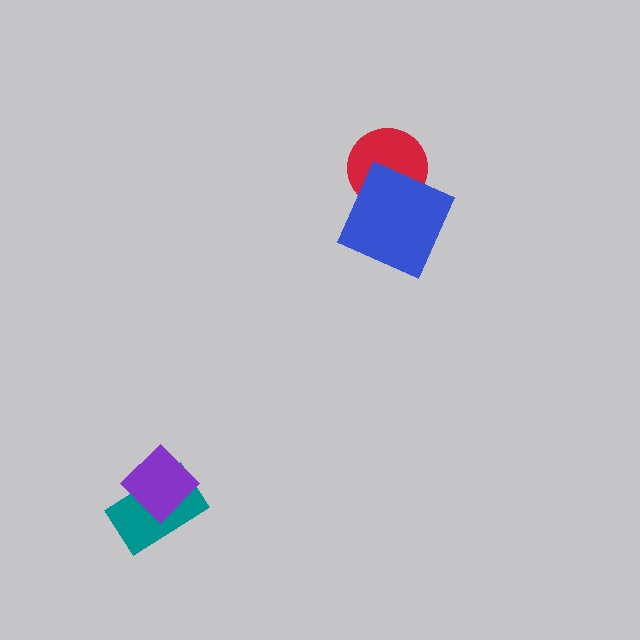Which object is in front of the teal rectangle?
The purple diamond is in front of the teal rectangle.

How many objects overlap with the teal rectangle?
1 object overlaps with the teal rectangle.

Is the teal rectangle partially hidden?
Yes, it is partially covered by another shape.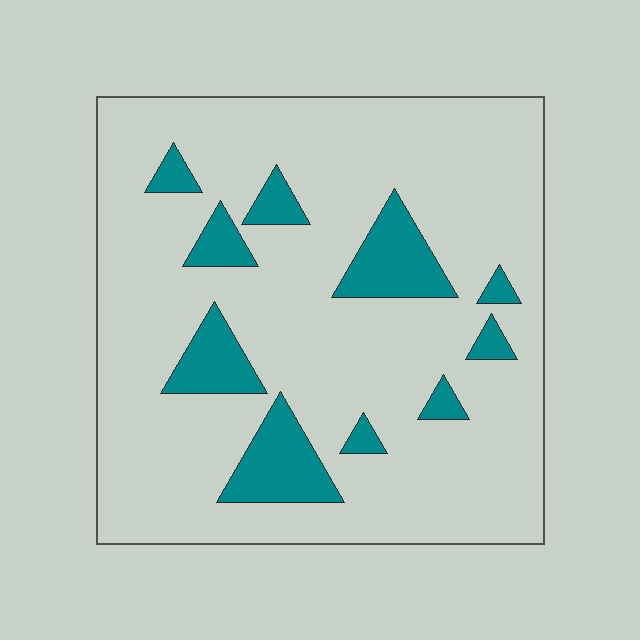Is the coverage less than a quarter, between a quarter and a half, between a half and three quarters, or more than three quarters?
Less than a quarter.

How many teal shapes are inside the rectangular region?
10.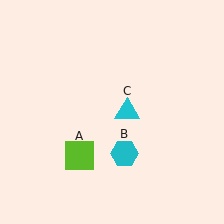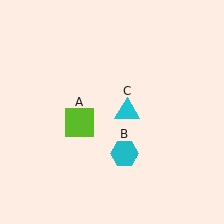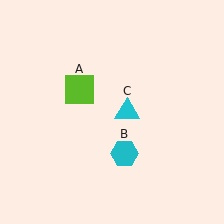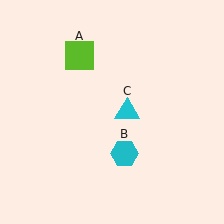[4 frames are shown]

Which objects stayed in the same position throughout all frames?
Cyan hexagon (object B) and cyan triangle (object C) remained stationary.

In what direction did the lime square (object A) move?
The lime square (object A) moved up.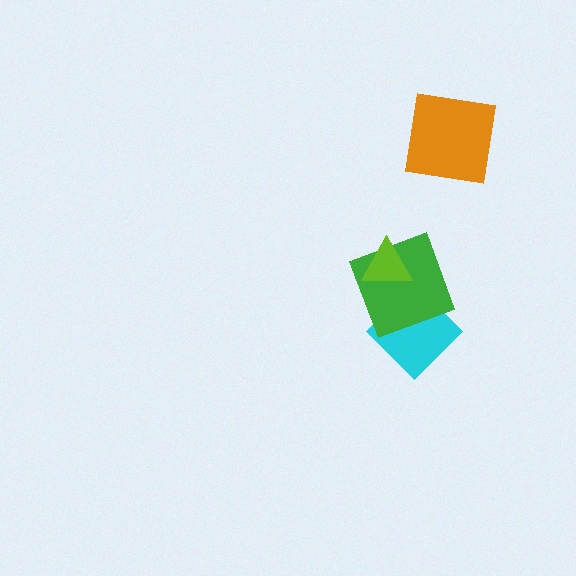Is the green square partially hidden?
Yes, it is partially covered by another shape.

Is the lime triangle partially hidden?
No, no other shape covers it.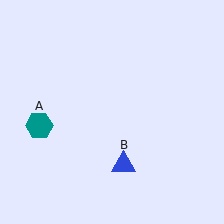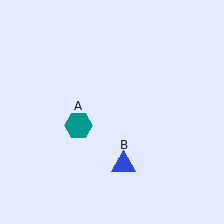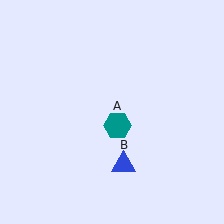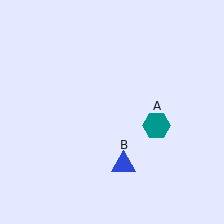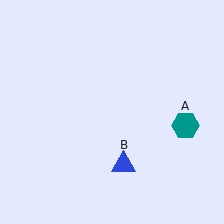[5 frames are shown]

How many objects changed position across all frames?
1 object changed position: teal hexagon (object A).